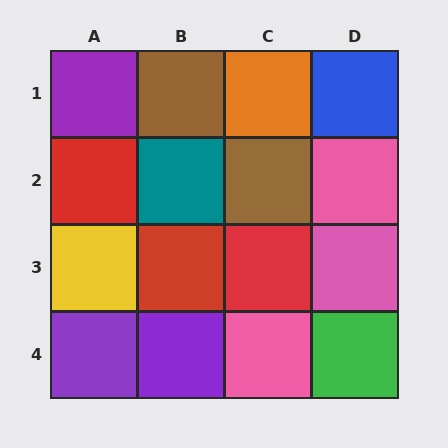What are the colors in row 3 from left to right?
Yellow, red, red, pink.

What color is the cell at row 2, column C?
Brown.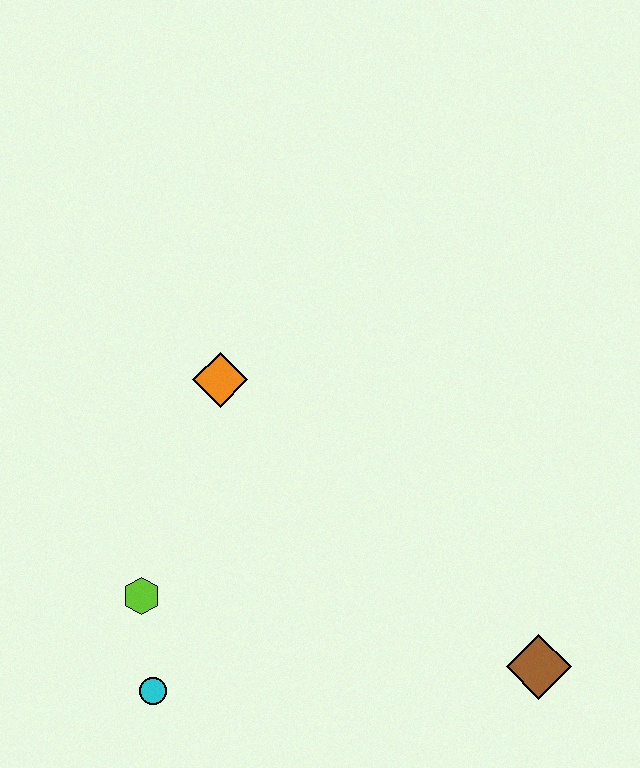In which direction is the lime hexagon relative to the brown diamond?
The lime hexagon is to the left of the brown diamond.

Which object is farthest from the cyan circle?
The brown diamond is farthest from the cyan circle.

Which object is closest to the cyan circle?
The lime hexagon is closest to the cyan circle.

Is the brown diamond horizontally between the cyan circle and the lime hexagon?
No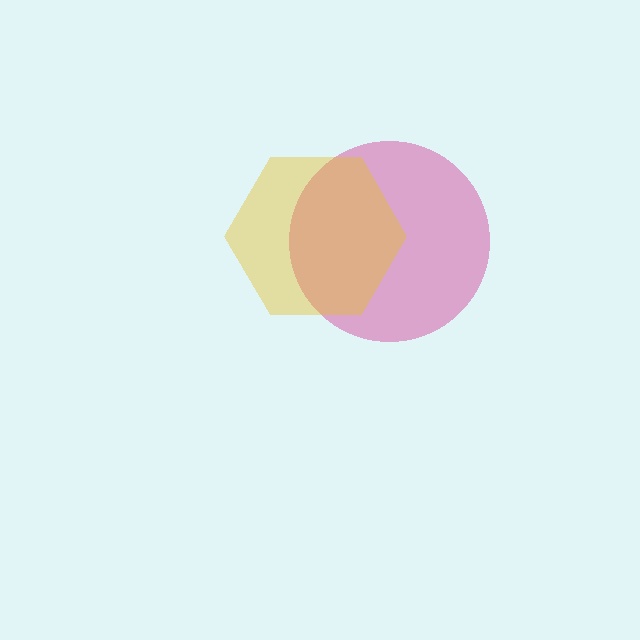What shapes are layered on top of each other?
The layered shapes are: a magenta circle, a yellow hexagon.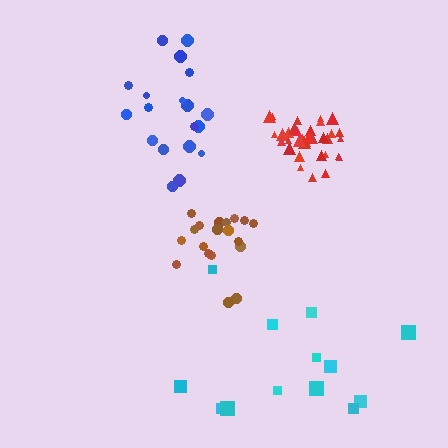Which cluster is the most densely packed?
Red.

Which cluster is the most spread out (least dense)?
Cyan.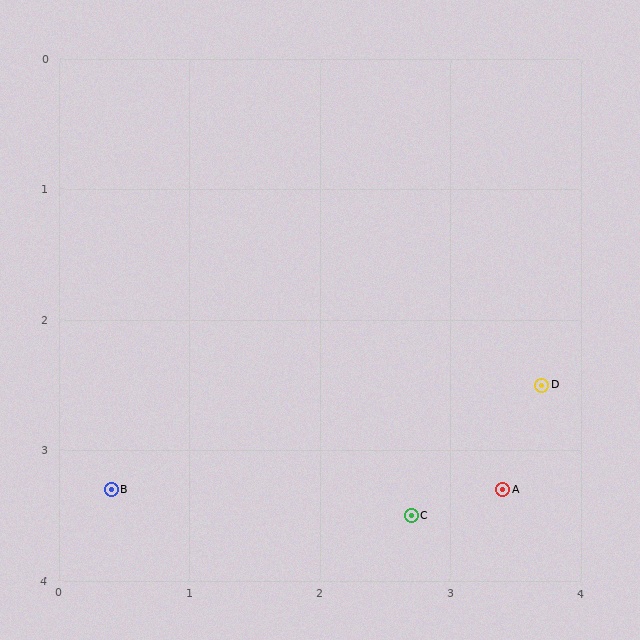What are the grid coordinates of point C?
Point C is at approximately (2.7, 3.5).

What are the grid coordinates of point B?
Point B is at approximately (0.4, 3.3).